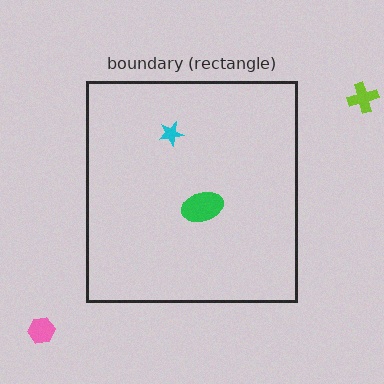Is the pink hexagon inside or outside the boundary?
Outside.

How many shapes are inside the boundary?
2 inside, 2 outside.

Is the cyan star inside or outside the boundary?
Inside.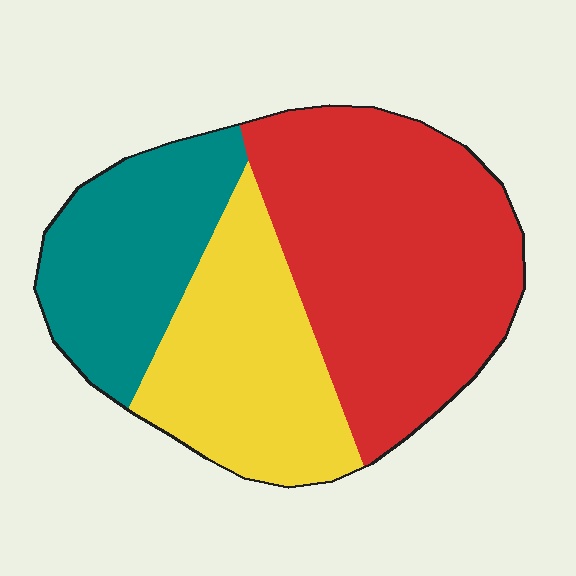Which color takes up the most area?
Red, at roughly 45%.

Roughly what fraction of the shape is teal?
Teal covers 24% of the shape.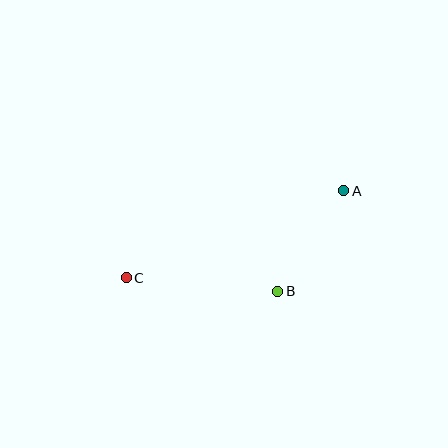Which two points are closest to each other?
Points A and B are closest to each other.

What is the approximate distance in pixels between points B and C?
The distance between B and C is approximately 152 pixels.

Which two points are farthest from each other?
Points A and C are farthest from each other.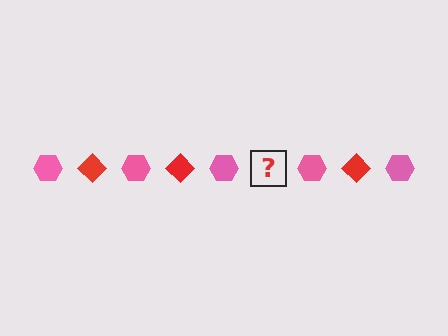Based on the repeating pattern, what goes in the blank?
The blank should be a red diamond.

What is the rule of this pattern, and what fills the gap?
The rule is that the pattern alternates between pink hexagon and red diamond. The gap should be filled with a red diamond.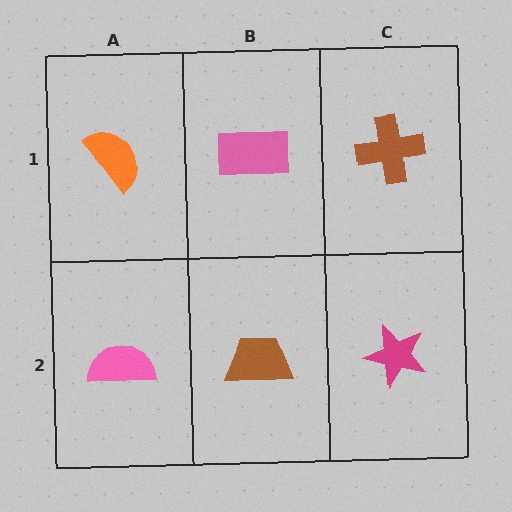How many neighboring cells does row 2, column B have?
3.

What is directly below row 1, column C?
A magenta star.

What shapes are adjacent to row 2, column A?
An orange semicircle (row 1, column A), a brown trapezoid (row 2, column B).